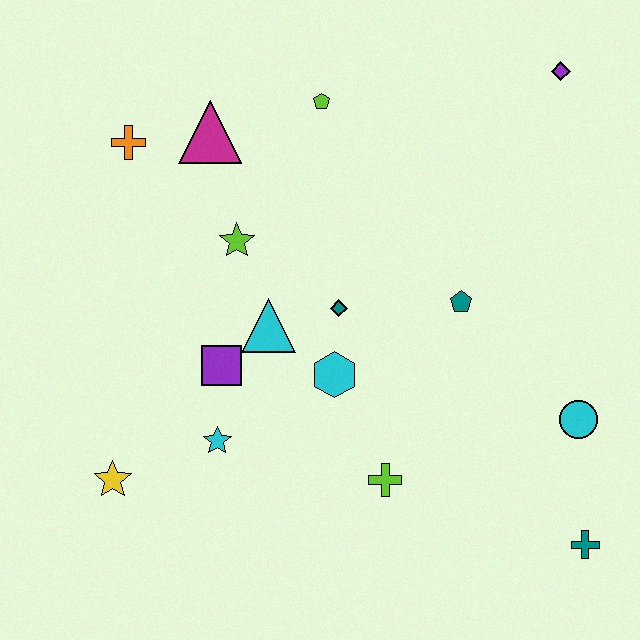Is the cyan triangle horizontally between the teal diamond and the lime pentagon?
No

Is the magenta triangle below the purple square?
No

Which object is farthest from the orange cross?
The teal cross is farthest from the orange cross.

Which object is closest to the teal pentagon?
The teal diamond is closest to the teal pentagon.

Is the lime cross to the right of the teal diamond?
Yes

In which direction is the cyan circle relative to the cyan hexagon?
The cyan circle is to the right of the cyan hexagon.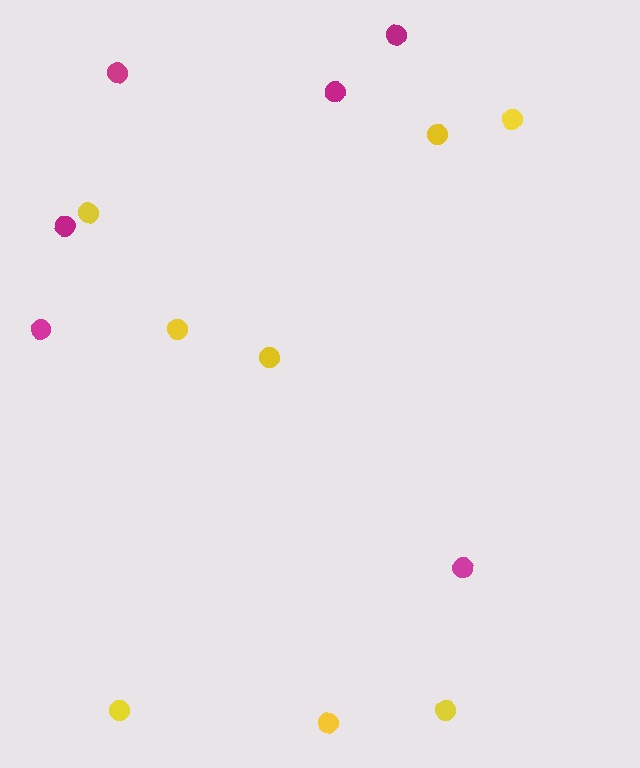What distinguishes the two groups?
There are 2 groups: one group of magenta circles (6) and one group of yellow circles (8).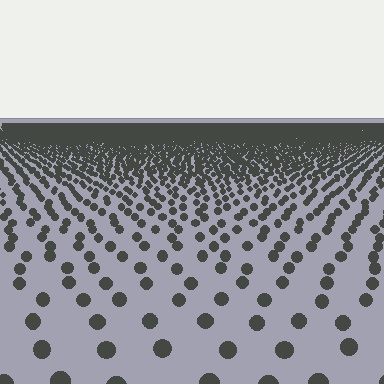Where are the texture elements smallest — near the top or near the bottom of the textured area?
Near the top.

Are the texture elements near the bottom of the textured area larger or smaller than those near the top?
Larger. Near the bottom, elements are closer to the viewer and appear at a bigger on-screen size.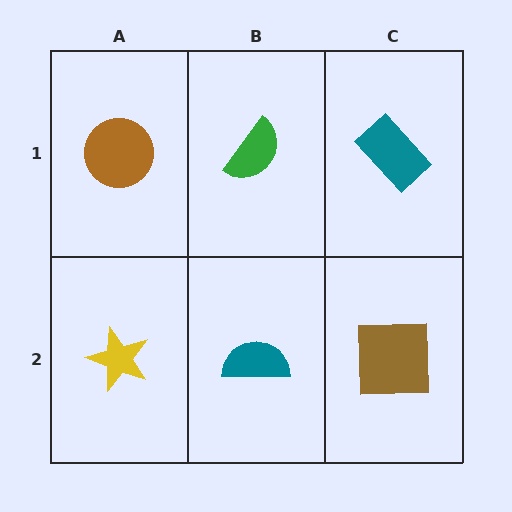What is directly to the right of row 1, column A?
A green semicircle.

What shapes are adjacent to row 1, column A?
A yellow star (row 2, column A), a green semicircle (row 1, column B).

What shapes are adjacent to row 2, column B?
A green semicircle (row 1, column B), a yellow star (row 2, column A), a brown square (row 2, column C).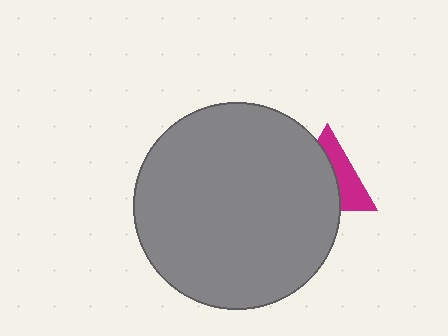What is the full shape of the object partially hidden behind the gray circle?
The partially hidden object is a magenta triangle.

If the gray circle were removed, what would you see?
You would see the complete magenta triangle.